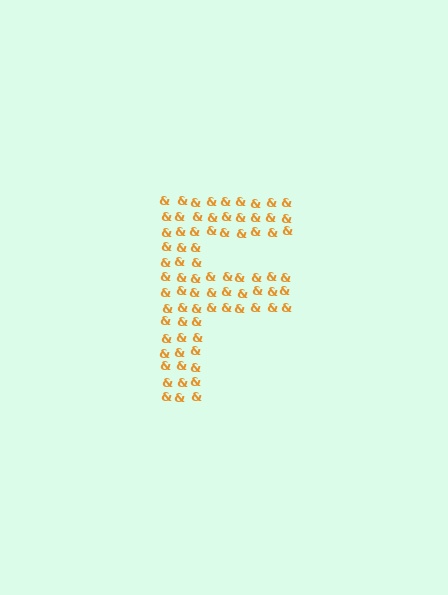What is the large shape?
The large shape is the letter F.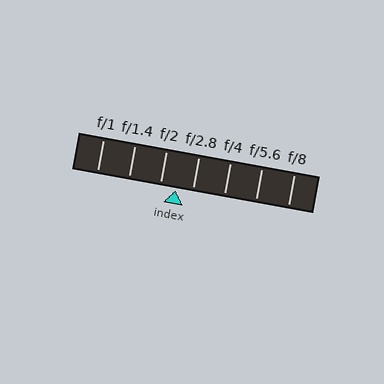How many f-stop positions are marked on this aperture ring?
There are 7 f-stop positions marked.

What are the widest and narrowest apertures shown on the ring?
The widest aperture shown is f/1 and the narrowest is f/8.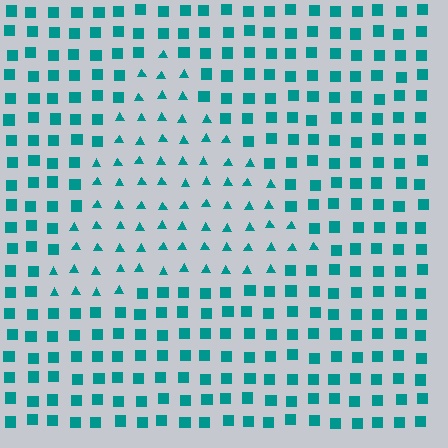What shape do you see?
I see a triangle.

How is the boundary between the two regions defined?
The boundary is defined by a change in element shape: triangles inside vs. squares outside. All elements share the same color and spacing.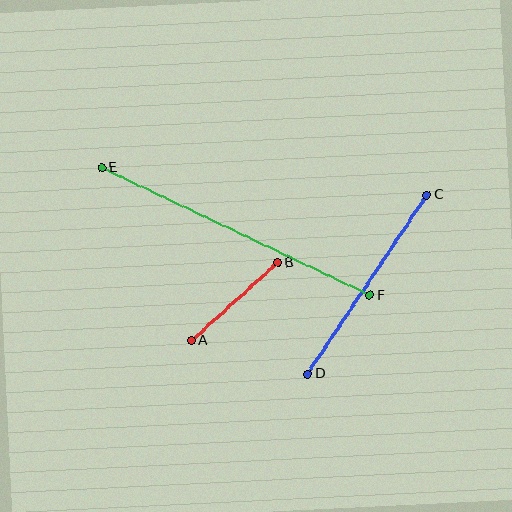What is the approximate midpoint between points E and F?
The midpoint is at approximately (236, 231) pixels.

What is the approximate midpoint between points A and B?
The midpoint is at approximately (234, 302) pixels.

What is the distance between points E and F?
The distance is approximately 297 pixels.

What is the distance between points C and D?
The distance is approximately 215 pixels.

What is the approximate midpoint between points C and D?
The midpoint is at approximately (367, 284) pixels.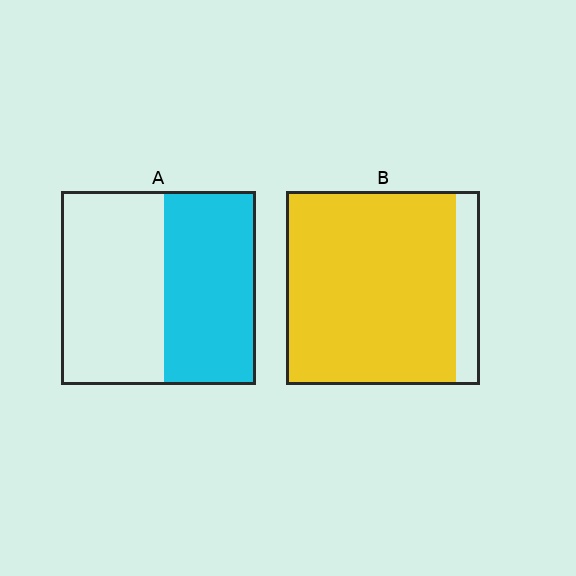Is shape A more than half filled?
Roughly half.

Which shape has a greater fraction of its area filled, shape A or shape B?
Shape B.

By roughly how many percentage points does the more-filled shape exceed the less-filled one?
By roughly 40 percentage points (B over A).